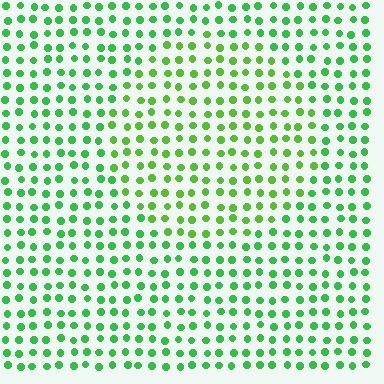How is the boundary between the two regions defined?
The boundary is defined purely by a slight shift in hue (about 23 degrees). Spacing, size, and orientation are identical on both sides.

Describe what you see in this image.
The image is filled with small green elements in a uniform arrangement. A circle-shaped region is visible where the elements are tinted to a slightly different hue, forming a subtle color boundary.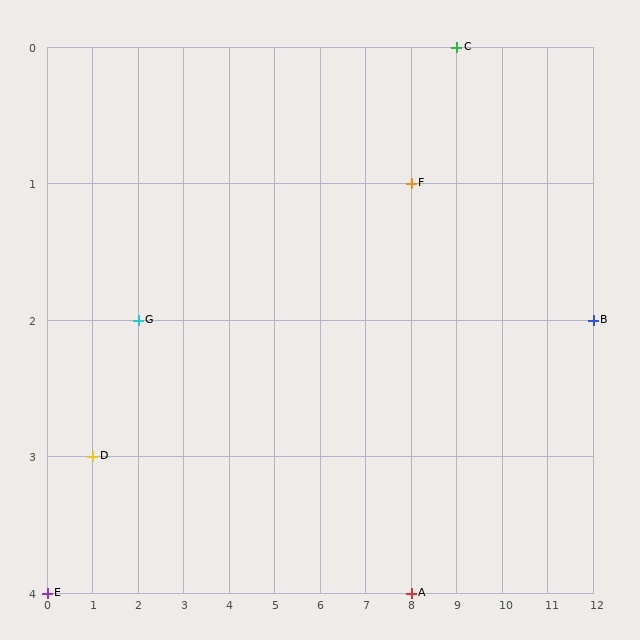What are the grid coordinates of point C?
Point C is at grid coordinates (9, 0).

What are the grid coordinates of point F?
Point F is at grid coordinates (8, 1).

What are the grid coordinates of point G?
Point G is at grid coordinates (2, 2).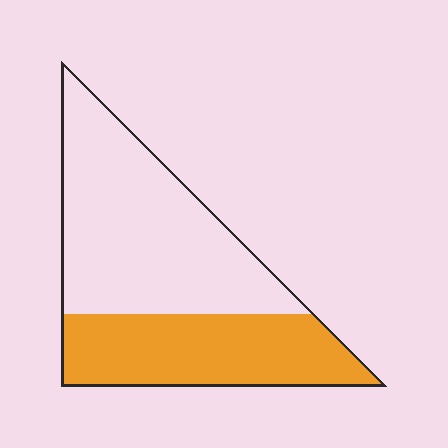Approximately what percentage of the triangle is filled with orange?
Approximately 40%.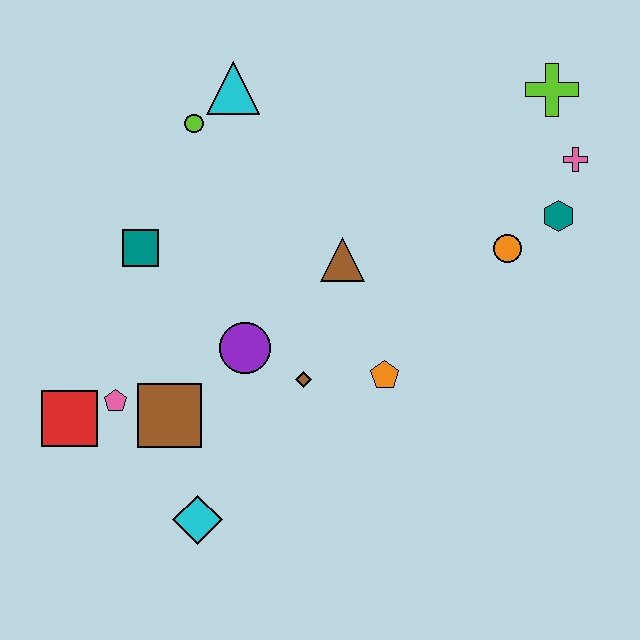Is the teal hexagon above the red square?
Yes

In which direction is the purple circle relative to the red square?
The purple circle is to the right of the red square.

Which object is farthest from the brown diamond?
The lime cross is farthest from the brown diamond.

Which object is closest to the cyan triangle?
The lime circle is closest to the cyan triangle.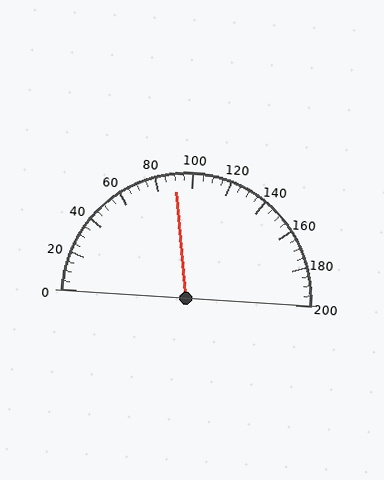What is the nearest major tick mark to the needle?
The nearest major tick mark is 80.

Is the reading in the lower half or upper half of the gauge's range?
The reading is in the lower half of the range (0 to 200).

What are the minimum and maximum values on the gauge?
The gauge ranges from 0 to 200.